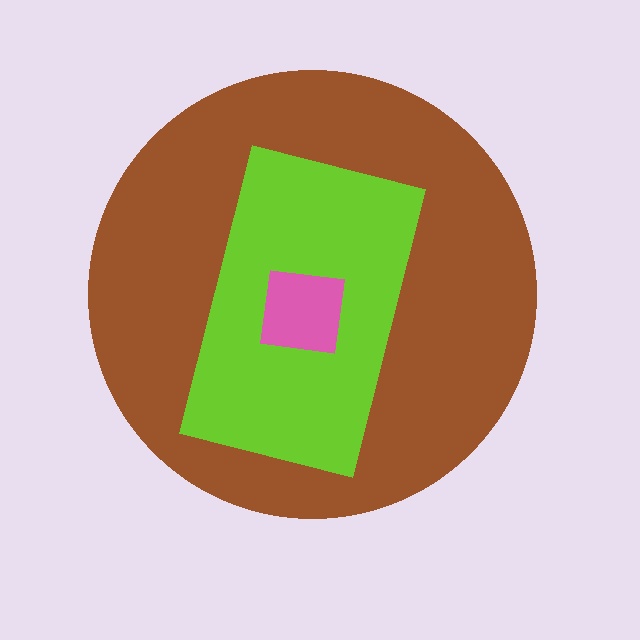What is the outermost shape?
The brown circle.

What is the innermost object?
The pink square.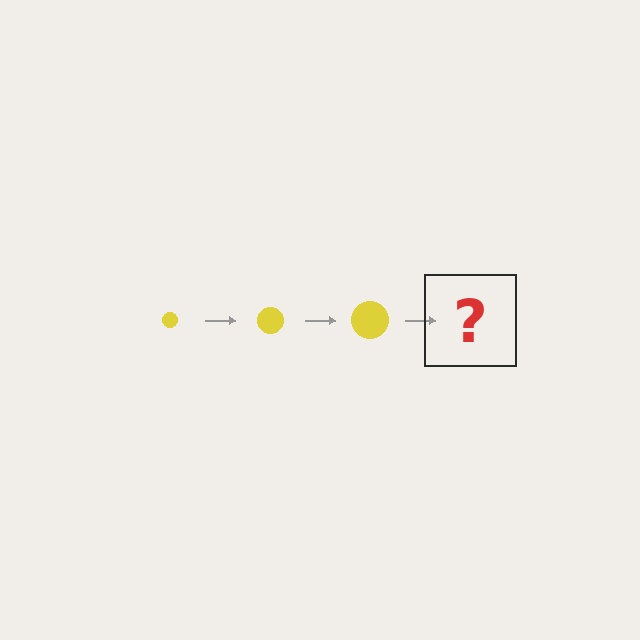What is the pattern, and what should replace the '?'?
The pattern is that the circle gets progressively larger each step. The '?' should be a yellow circle, larger than the previous one.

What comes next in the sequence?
The next element should be a yellow circle, larger than the previous one.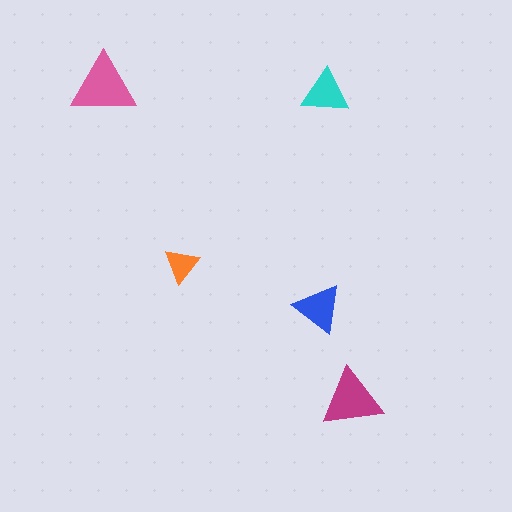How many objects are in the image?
There are 5 objects in the image.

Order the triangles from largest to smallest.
the pink one, the magenta one, the blue one, the cyan one, the orange one.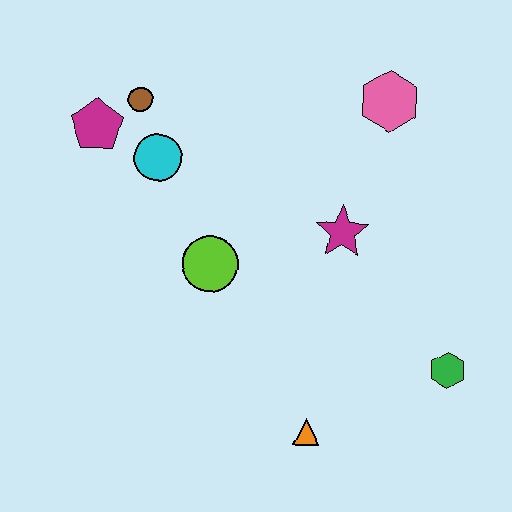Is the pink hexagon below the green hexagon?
No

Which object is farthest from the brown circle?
The green hexagon is farthest from the brown circle.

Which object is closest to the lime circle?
The cyan circle is closest to the lime circle.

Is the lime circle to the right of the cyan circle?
Yes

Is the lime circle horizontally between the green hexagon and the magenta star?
No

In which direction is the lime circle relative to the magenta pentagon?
The lime circle is below the magenta pentagon.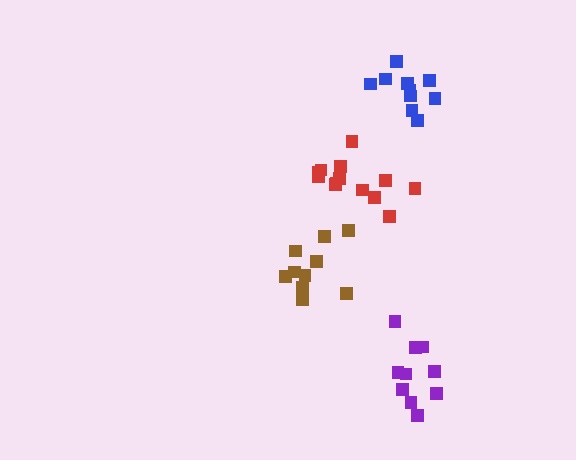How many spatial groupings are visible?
There are 4 spatial groupings.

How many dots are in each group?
Group 1: 10 dots, Group 2: 13 dots, Group 3: 10 dots, Group 4: 10 dots (43 total).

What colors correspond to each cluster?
The clusters are colored: brown, red, purple, blue.